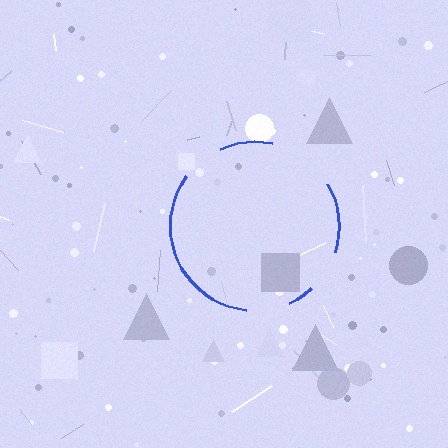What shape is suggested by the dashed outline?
The dashed outline suggests a circle.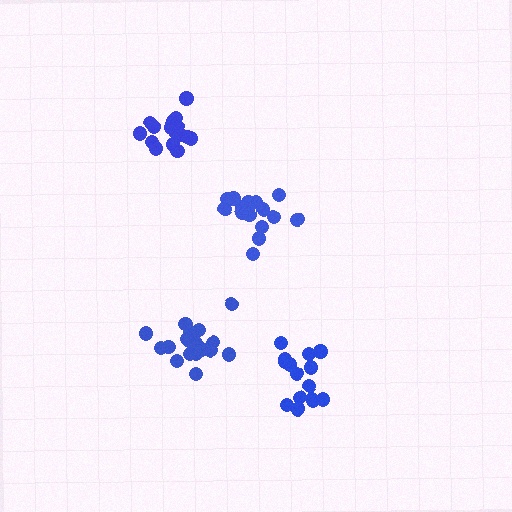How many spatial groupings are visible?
There are 4 spatial groupings.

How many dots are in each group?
Group 1: 17 dots, Group 2: 15 dots, Group 3: 17 dots, Group 4: 20 dots (69 total).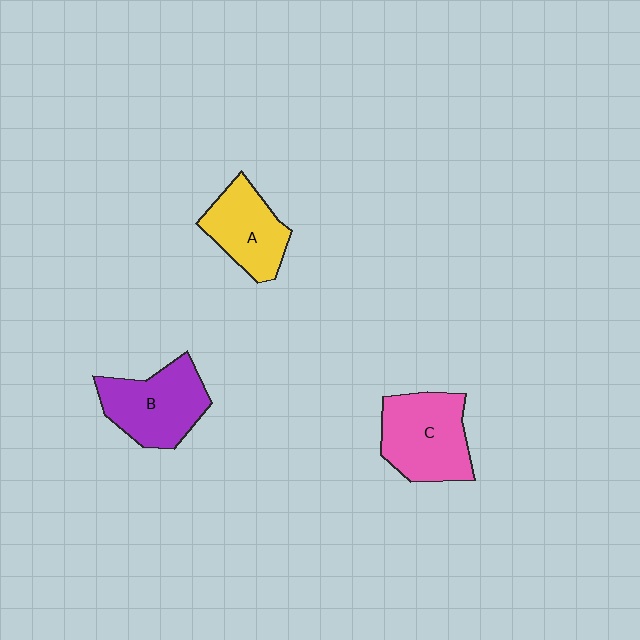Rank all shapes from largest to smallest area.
From largest to smallest: C (pink), B (purple), A (yellow).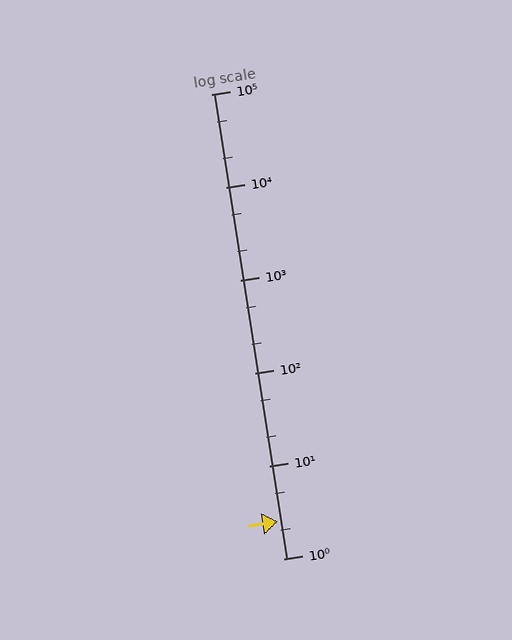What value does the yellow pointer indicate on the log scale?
The pointer indicates approximately 2.5.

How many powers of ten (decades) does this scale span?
The scale spans 5 decades, from 1 to 100000.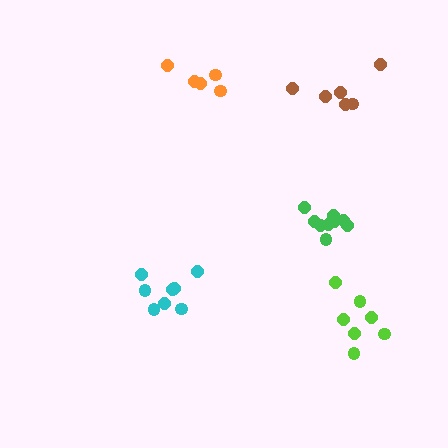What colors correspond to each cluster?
The clusters are colored: lime, orange, cyan, green, brown.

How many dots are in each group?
Group 1: 7 dots, Group 2: 5 dots, Group 3: 8 dots, Group 4: 9 dots, Group 5: 6 dots (35 total).